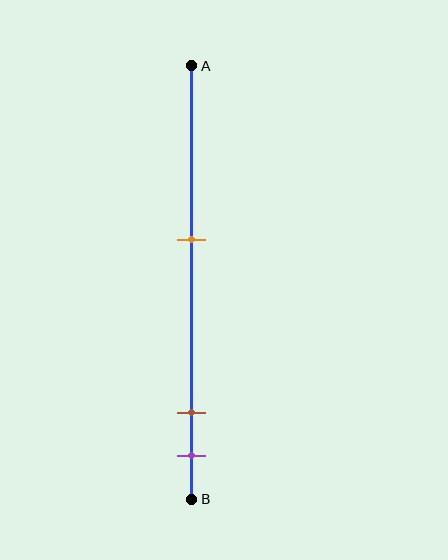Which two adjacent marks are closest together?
The brown and purple marks are the closest adjacent pair.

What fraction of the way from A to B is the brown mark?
The brown mark is approximately 80% (0.8) of the way from A to B.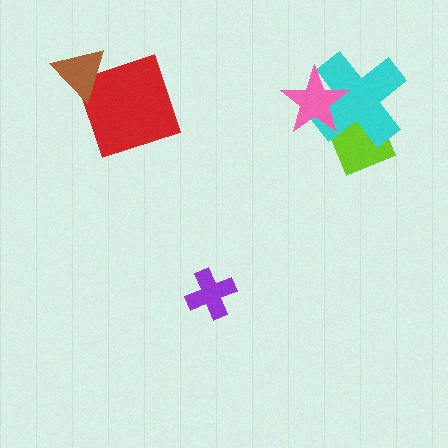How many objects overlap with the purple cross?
0 objects overlap with the purple cross.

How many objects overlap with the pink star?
1 object overlaps with the pink star.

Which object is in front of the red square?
The brown triangle is in front of the red square.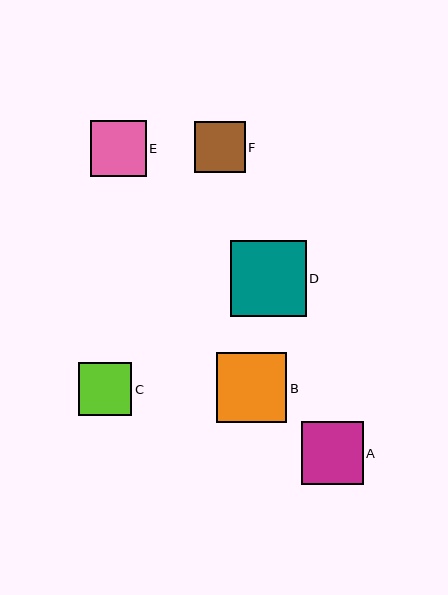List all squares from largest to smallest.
From largest to smallest: D, B, A, E, C, F.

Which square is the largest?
Square D is the largest with a size of approximately 76 pixels.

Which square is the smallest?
Square F is the smallest with a size of approximately 50 pixels.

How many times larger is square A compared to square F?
Square A is approximately 1.2 times the size of square F.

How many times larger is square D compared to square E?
Square D is approximately 1.4 times the size of square E.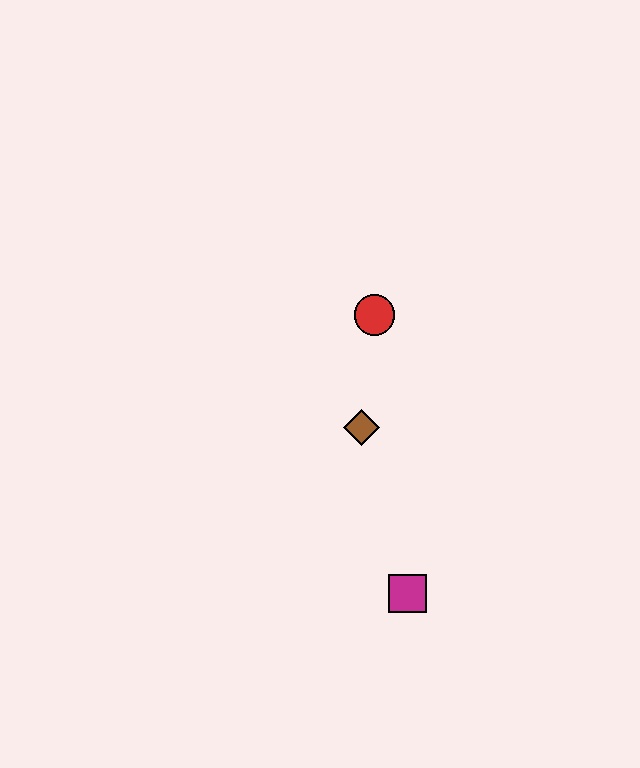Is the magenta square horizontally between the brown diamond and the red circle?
No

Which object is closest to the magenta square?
The brown diamond is closest to the magenta square.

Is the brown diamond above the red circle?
No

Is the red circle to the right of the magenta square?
No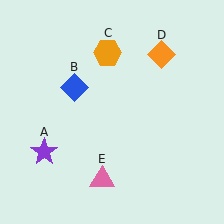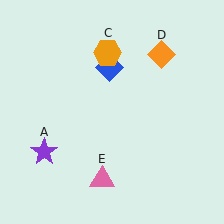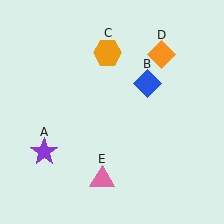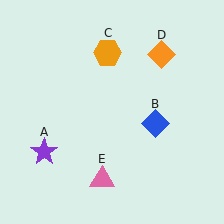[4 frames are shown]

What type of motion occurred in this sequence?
The blue diamond (object B) rotated clockwise around the center of the scene.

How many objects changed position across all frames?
1 object changed position: blue diamond (object B).